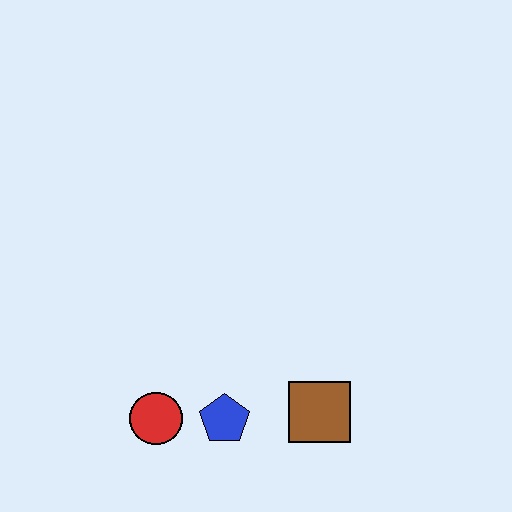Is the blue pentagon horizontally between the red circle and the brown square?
Yes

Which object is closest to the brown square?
The blue pentagon is closest to the brown square.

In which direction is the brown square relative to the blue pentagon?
The brown square is to the right of the blue pentagon.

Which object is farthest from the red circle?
The brown square is farthest from the red circle.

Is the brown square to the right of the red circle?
Yes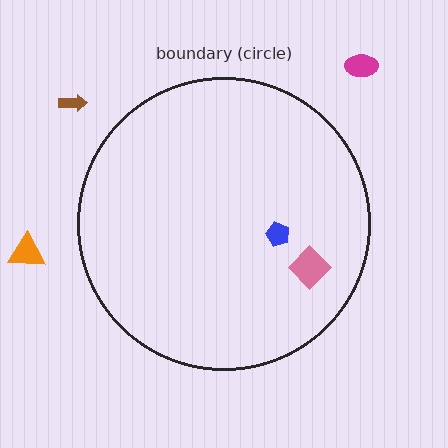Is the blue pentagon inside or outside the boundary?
Inside.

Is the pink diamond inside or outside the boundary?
Inside.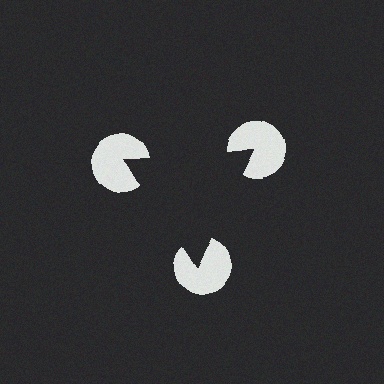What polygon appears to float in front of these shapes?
An illusory triangle — its edges are inferred from the aligned wedge cuts in the pac-man discs, not physically drawn.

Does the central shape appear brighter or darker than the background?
It typically appears slightly darker than the background, even though no actual brightness change is drawn.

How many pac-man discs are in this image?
There are 3 — one at each vertex of the illusory triangle.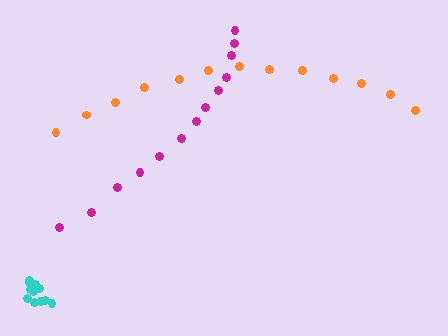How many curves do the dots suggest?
There are 3 distinct paths.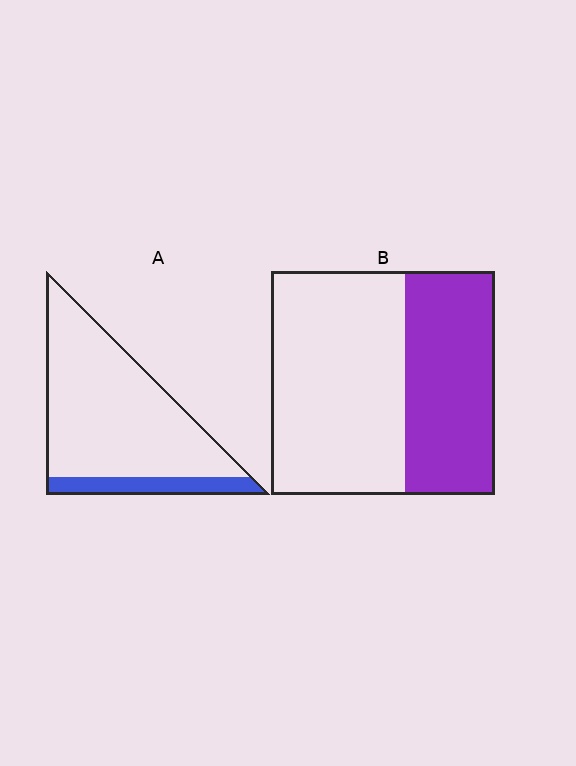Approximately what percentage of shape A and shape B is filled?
A is approximately 15% and B is approximately 40%.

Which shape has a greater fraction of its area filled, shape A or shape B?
Shape B.